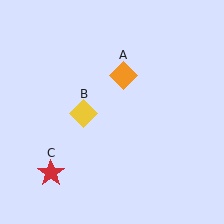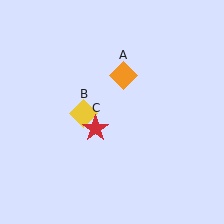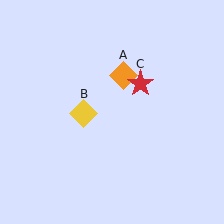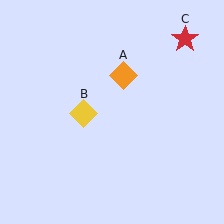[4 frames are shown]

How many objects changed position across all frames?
1 object changed position: red star (object C).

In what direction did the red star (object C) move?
The red star (object C) moved up and to the right.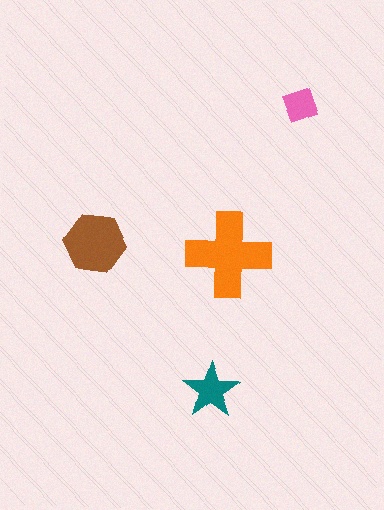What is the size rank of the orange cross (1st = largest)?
1st.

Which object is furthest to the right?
The pink square is rightmost.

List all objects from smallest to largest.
The pink square, the teal star, the brown hexagon, the orange cross.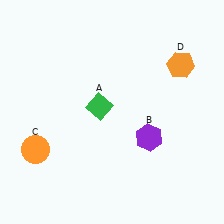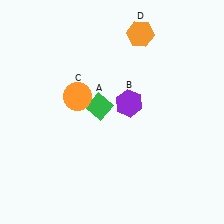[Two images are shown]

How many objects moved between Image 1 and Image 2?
3 objects moved between the two images.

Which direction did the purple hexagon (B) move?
The purple hexagon (B) moved up.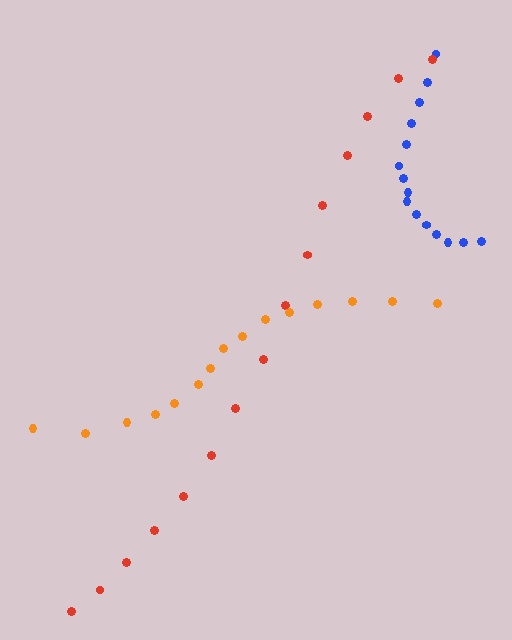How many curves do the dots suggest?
There are 3 distinct paths.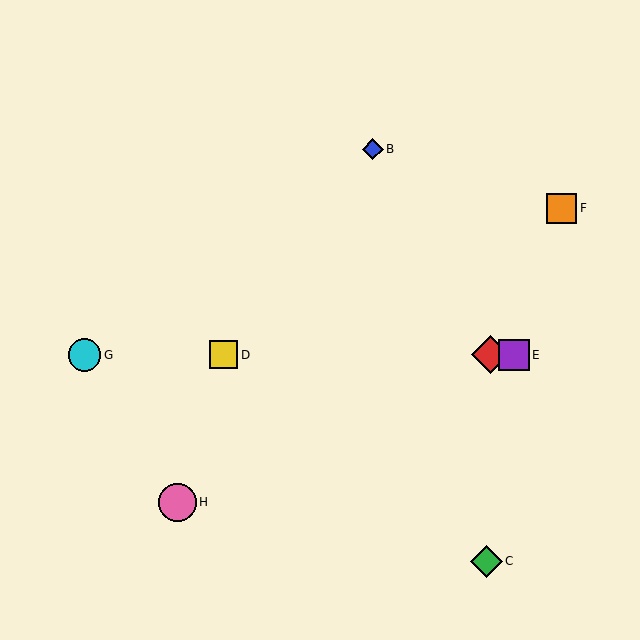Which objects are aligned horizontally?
Objects A, D, E, G are aligned horizontally.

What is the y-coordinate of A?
Object A is at y≈355.